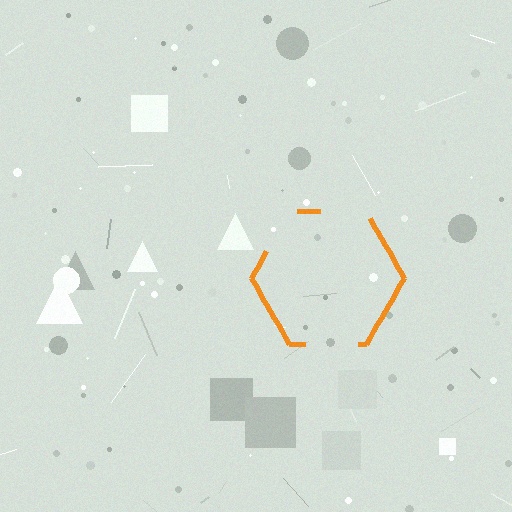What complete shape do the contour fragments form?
The contour fragments form a hexagon.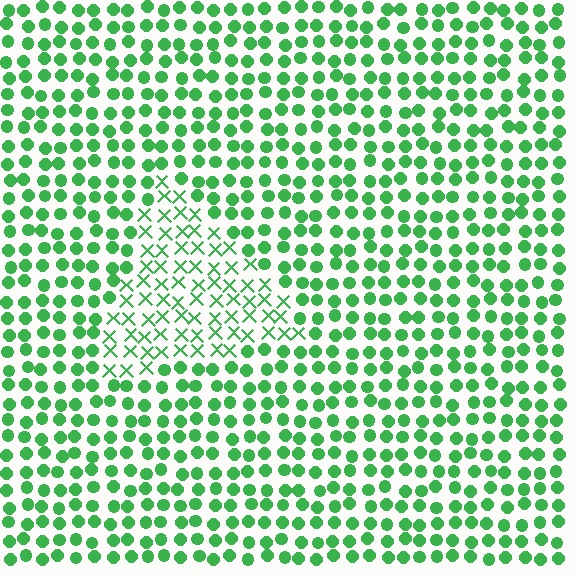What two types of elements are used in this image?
The image uses X marks inside the triangle region and circles outside it.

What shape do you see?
I see a triangle.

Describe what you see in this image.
The image is filled with small green elements arranged in a uniform grid. A triangle-shaped region contains X marks, while the surrounding area contains circles. The boundary is defined purely by the change in element shape.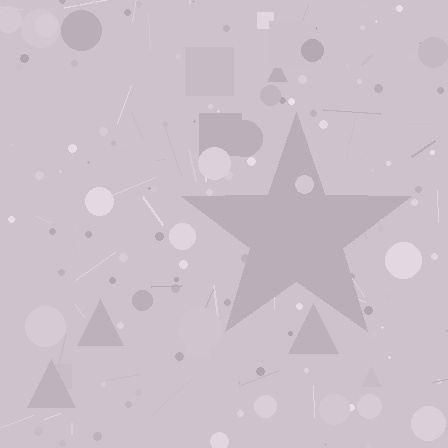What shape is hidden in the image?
A star is hidden in the image.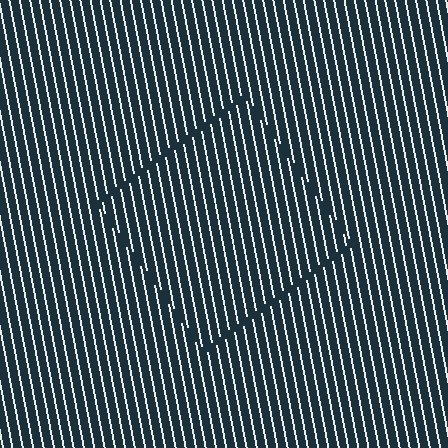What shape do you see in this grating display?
An illusory square. The interior of the shape contains the same grating, shifted by half a period — the contour is defined by the phase discontinuity where line-ends from the inner and outer gratings abut.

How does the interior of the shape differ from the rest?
The interior of the shape contains the same grating, shifted by half a period — the contour is defined by the phase discontinuity where line-ends from the inner and outer gratings abut.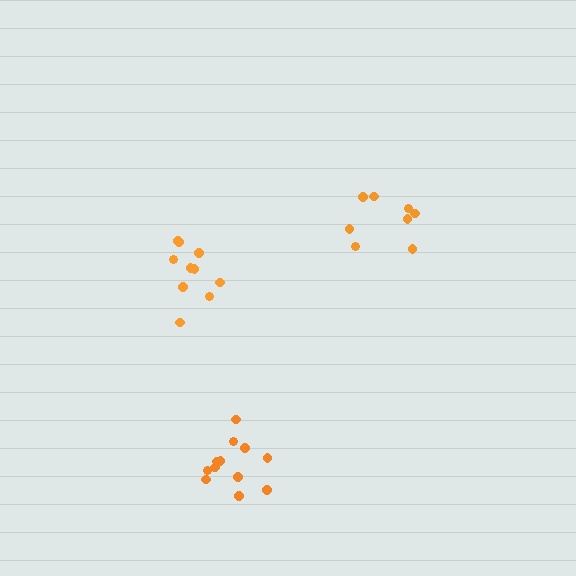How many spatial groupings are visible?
There are 3 spatial groupings.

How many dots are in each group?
Group 1: 8 dots, Group 2: 12 dots, Group 3: 10 dots (30 total).